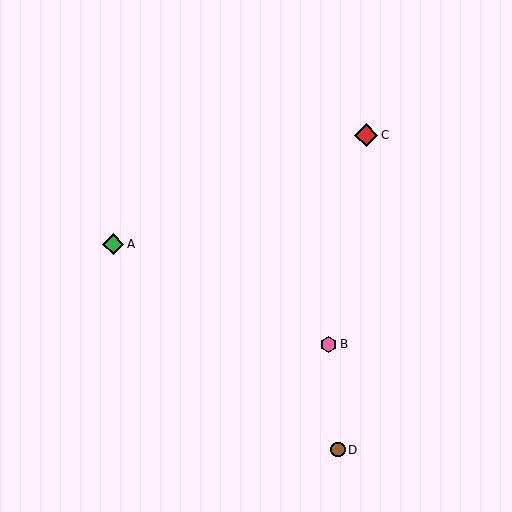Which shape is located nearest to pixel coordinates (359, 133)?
The red diamond (labeled C) at (366, 135) is nearest to that location.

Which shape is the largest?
The red diamond (labeled C) is the largest.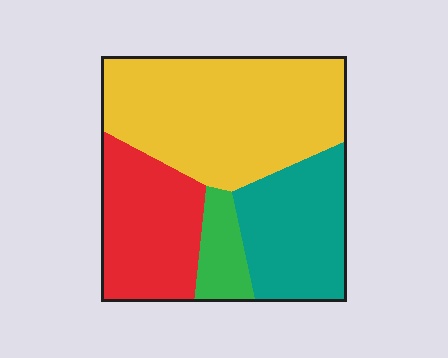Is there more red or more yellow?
Yellow.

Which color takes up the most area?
Yellow, at roughly 45%.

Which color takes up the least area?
Green, at roughly 10%.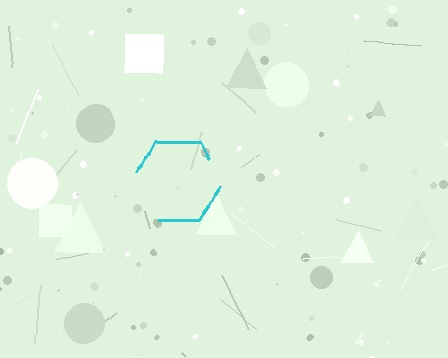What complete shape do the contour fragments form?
The contour fragments form a hexagon.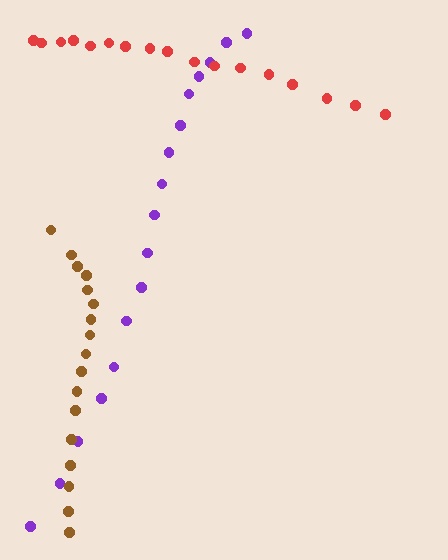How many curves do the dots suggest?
There are 3 distinct paths.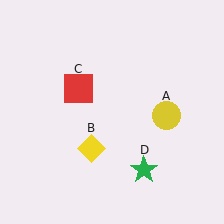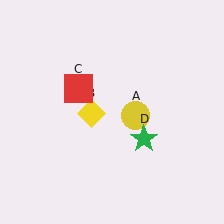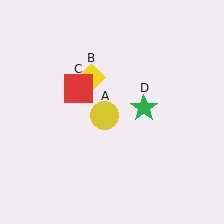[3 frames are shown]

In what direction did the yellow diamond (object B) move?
The yellow diamond (object B) moved up.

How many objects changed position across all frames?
3 objects changed position: yellow circle (object A), yellow diamond (object B), green star (object D).